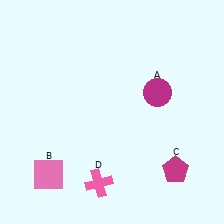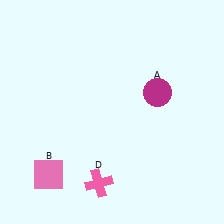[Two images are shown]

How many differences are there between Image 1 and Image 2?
There is 1 difference between the two images.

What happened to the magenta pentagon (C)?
The magenta pentagon (C) was removed in Image 2. It was in the bottom-right area of Image 1.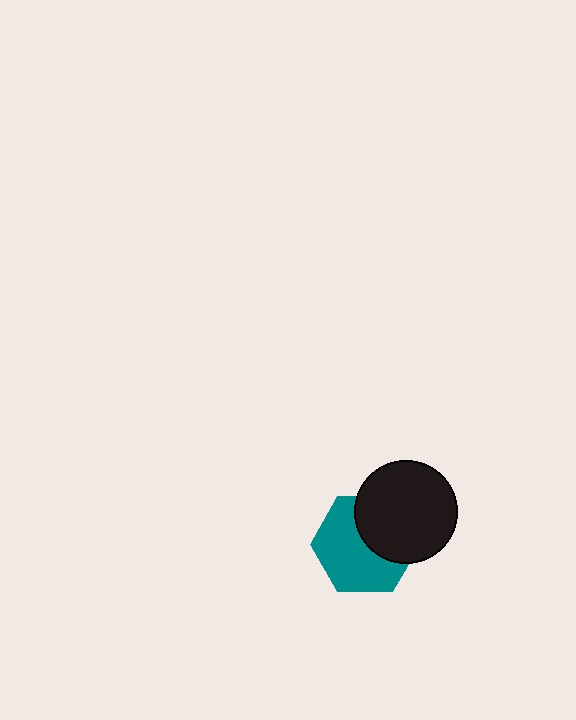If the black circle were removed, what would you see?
You would see the complete teal hexagon.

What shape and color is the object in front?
The object in front is a black circle.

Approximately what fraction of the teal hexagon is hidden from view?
Roughly 40% of the teal hexagon is hidden behind the black circle.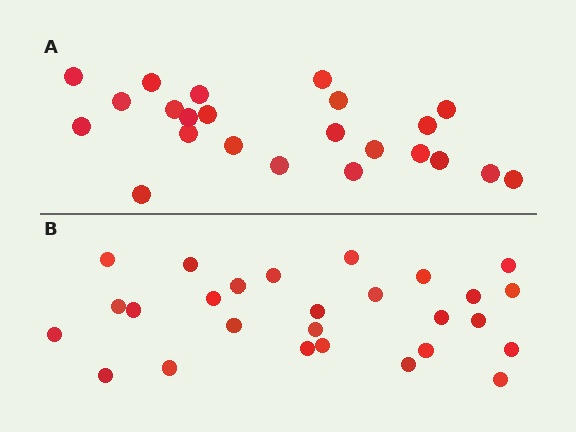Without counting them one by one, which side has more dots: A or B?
Region B (the bottom region) has more dots.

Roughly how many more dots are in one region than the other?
Region B has about 4 more dots than region A.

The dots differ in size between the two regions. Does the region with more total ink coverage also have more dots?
No. Region A has more total ink coverage because its dots are larger, but region B actually contains more individual dots. Total area can be misleading — the number of items is what matters here.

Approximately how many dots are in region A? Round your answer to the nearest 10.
About 20 dots. (The exact count is 23, which rounds to 20.)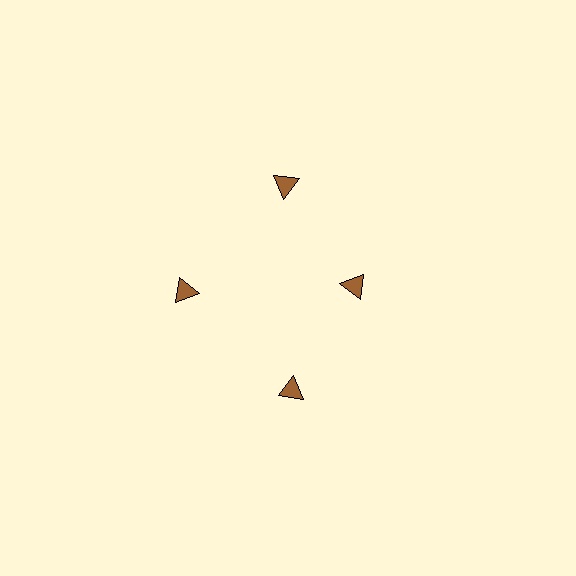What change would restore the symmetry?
The symmetry would be restored by moving it outward, back onto the ring so that all 4 triangles sit at equal angles and equal distance from the center.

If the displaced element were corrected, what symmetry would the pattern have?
It would have 4-fold rotational symmetry — the pattern would map onto itself every 90 degrees.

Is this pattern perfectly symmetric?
No. The 4 brown triangles are arranged in a ring, but one element near the 3 o'clock position is pulled inward toward the center, breaking the 4-fold rotational symmetry.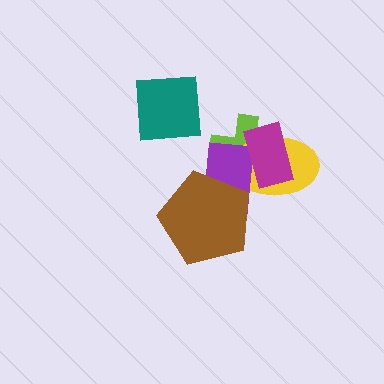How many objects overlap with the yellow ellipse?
3 objects overlap with the yellow ellipse.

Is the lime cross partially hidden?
Yes, it is partially covered by another shape.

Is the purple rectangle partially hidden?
Yes, it is partially covered by another shape.